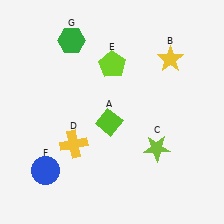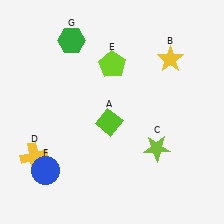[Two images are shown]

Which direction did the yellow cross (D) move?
The yellow cross (D) moved left.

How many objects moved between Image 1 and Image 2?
1 object moved between the two images.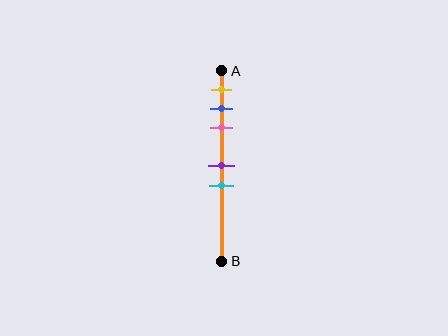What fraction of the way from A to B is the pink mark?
The pink mark is approximately 30% (0.3) of the way from A to B.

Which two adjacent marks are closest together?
The blue and pink marks are the closest adjacent pair.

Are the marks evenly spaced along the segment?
No, the marks are not evenly spaced.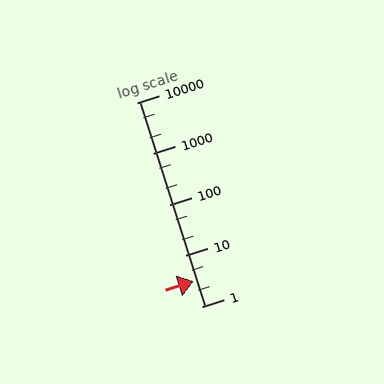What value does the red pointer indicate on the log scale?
The pointer indicates approximately 3.1.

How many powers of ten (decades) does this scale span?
The scale spans 4 decades, from 1 to 10000.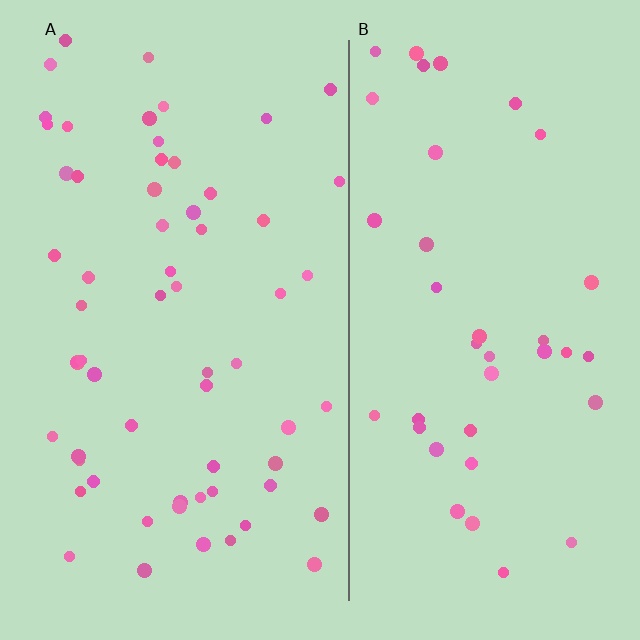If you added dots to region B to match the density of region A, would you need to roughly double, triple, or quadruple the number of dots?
Approximately double.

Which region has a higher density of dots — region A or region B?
A (the left).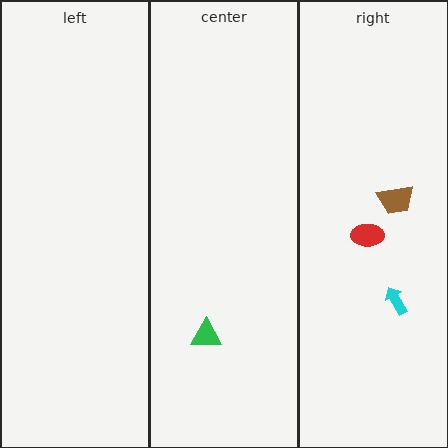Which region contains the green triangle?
The center region.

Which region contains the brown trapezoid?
The right region.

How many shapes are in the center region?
1.